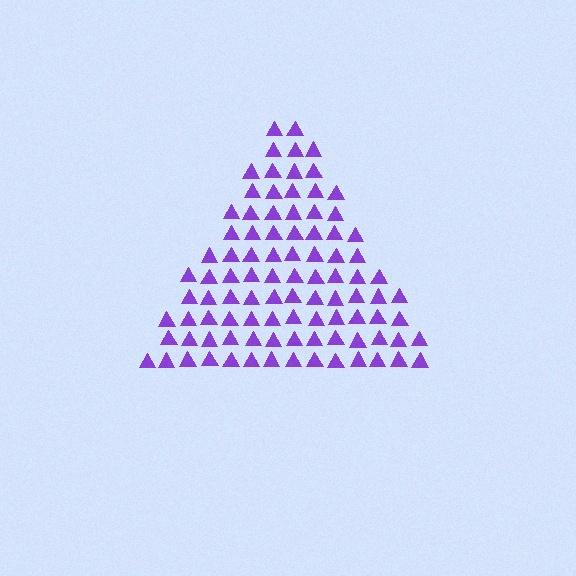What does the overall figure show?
The overall figure shows a triangle.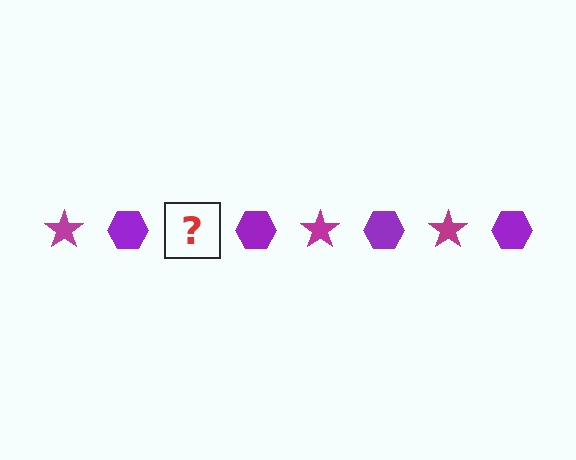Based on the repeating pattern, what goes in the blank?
The blank should be a magenta star.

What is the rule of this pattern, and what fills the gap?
The rule is that the pattern alternates between magenta star and purple hexagon. The gap should be filled with a magenta star.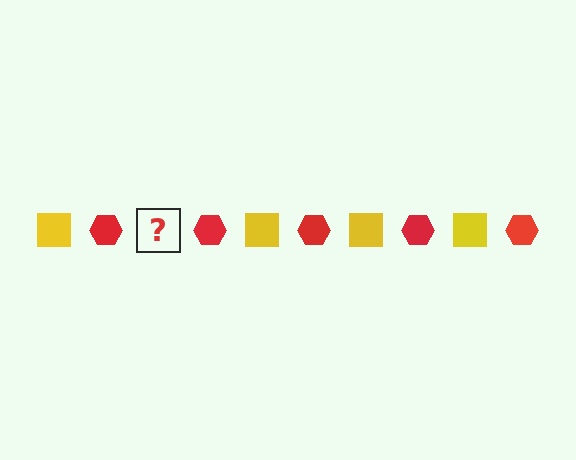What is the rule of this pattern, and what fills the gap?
The rule is that the pattern alternates between yellow square and red hexagon. The gap should be filled with a yellow square.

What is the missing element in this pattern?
The missing element is a yellow square.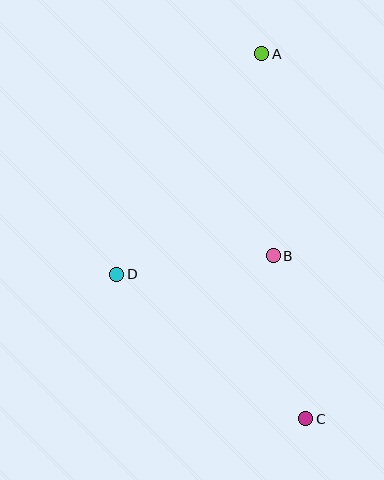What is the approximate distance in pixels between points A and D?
The distance between A and D is approximately 264 pixels.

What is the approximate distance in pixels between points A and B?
The distance between A and B is approximately 202 pixels.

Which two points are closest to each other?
Points B and D are closest to each other.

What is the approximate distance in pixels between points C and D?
The distance between C and D is approximately 238 pixels.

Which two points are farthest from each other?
Points A and C are farthest from each other.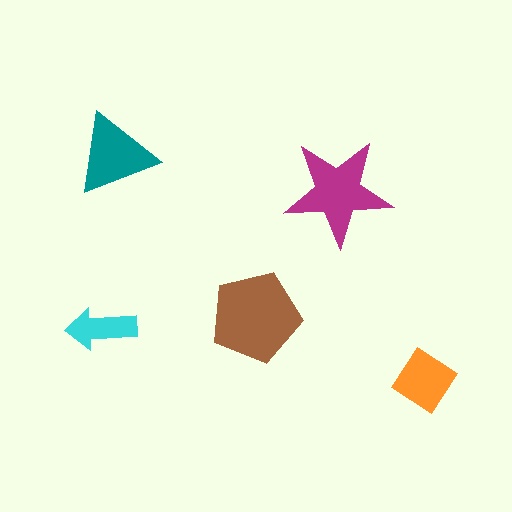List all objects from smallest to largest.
The cyan arrow, the orange diamond, the teal triangle, the magenta star, the brown pentagon.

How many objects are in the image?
There are 5 objects in the image.